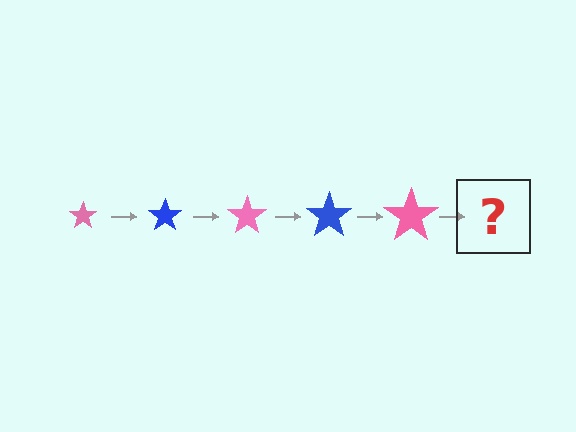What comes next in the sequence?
The next element should be a blue star, larger than the previous one.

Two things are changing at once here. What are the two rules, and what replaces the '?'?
The two rules are that the star grows larger each step and the color cycles through pink and blue. The '?' should be a blue star, larger than the previous one.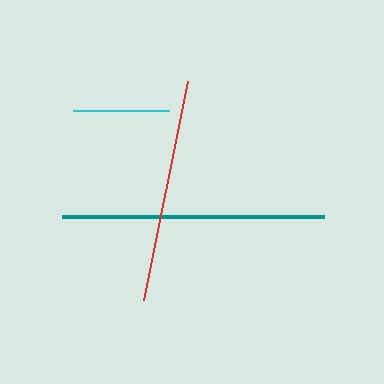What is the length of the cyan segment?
The cyan segment is approximately 96 pixels long.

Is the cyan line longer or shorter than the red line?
The red line is longer than the cyan line.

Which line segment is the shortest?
The cyan line is the shortest at approximately 96 pixels.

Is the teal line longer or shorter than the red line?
The teal line is longer than the red line.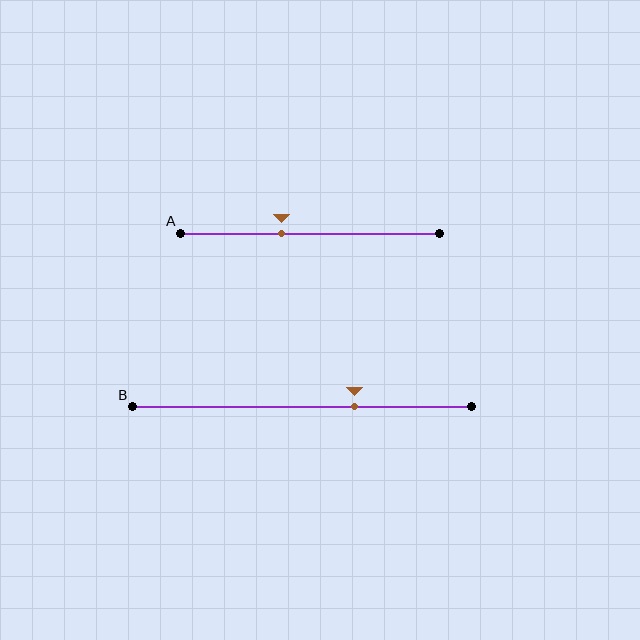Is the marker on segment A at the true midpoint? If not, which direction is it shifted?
No, the marker on segment A is shifted to the left by about 11% of the segment length.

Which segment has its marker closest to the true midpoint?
Segment A has its marker closest to the true midpoint.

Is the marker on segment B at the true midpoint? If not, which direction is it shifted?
No, the marker on segment B is shifted to the right by about 16% of the segment length.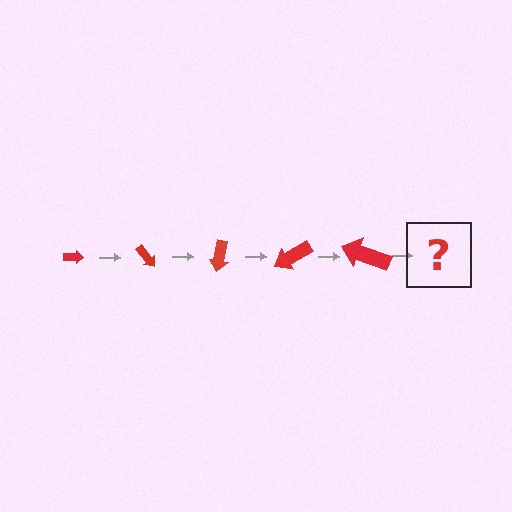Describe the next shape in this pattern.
It should be an arrow, larger than the previous one and rotated 250 degrees from the start.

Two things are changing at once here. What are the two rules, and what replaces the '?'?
The two rules are that the arrow grows larger each step and it rotates 50 degrees each step. The '?' should be an arrow, larger than the previous one and rotated 250 degrees from the start.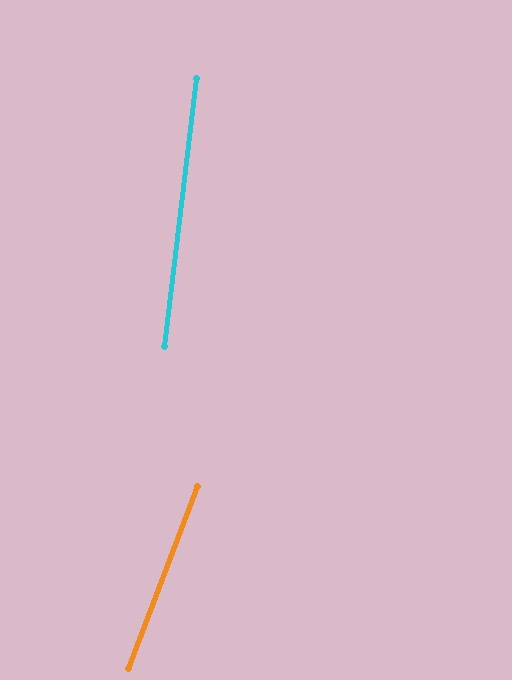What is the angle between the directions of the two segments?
Approximately 14 degrees.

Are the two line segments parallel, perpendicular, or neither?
Neither parallel nor perpendicular — they differ by about 14°.